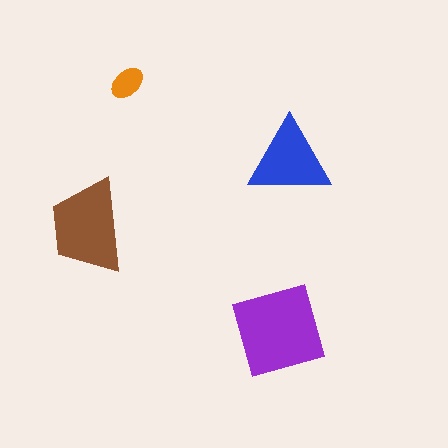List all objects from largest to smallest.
The purple square, the brown trapezoid, the blue triangle, the orange ellipse.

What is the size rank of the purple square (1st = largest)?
1st.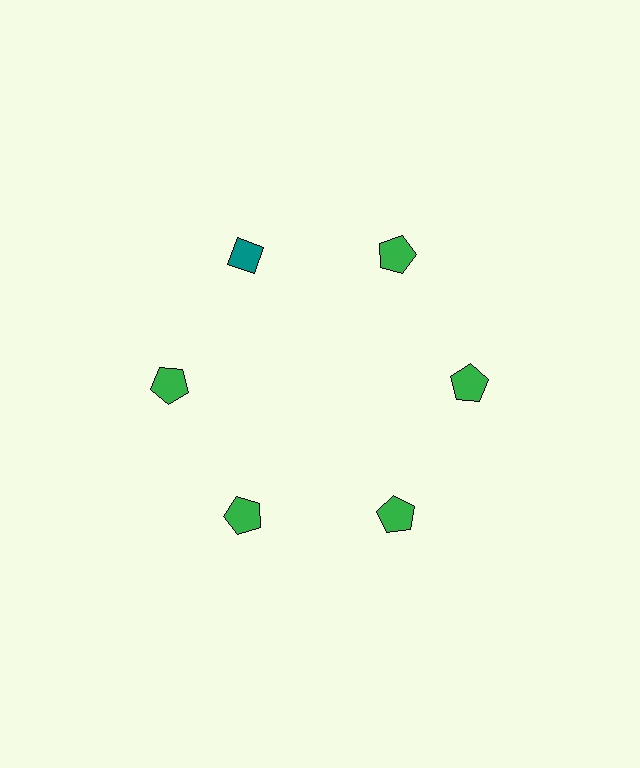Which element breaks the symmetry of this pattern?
The teal diamond at roughly the 11 o'clock position breaks the symmetry. All other shapes are green pentagons.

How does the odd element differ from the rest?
It differs in both color (teal instead of green) and shape (diamond instead of pentagon).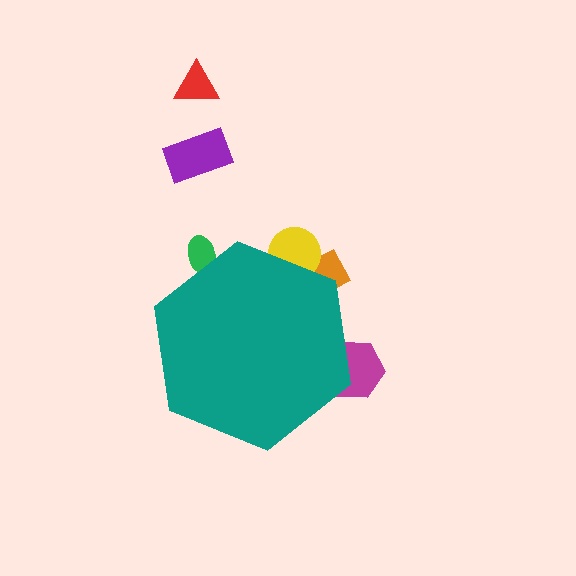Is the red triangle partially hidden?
No, the red triangle is fully visible.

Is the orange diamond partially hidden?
Yes, the orange diamond is partially hidden behind the teal hexagon.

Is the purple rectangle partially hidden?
No, the purple rectangle is fully visible.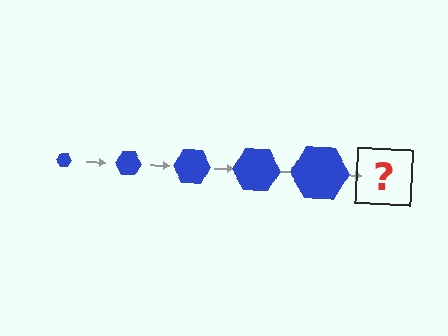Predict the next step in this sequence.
The next step is a blue hexagon, larger than the previous one.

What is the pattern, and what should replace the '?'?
The pattern is that the hexagon gets progressively larger each step. The '?' should be a blue hexagon, larger than the previous one.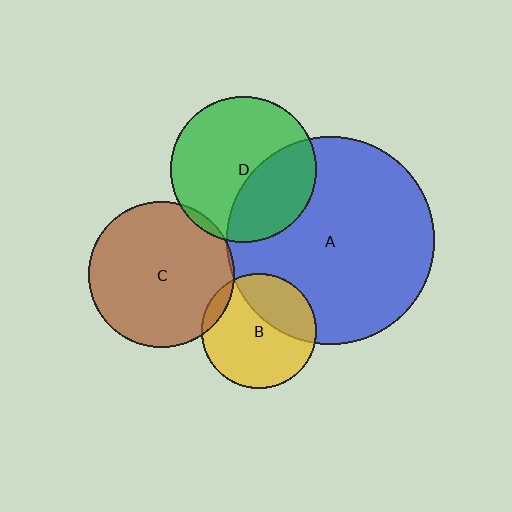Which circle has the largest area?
Circle A (blue).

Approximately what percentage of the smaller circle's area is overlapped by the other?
Approximately 5%.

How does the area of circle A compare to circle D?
Approximately 2.0 times.